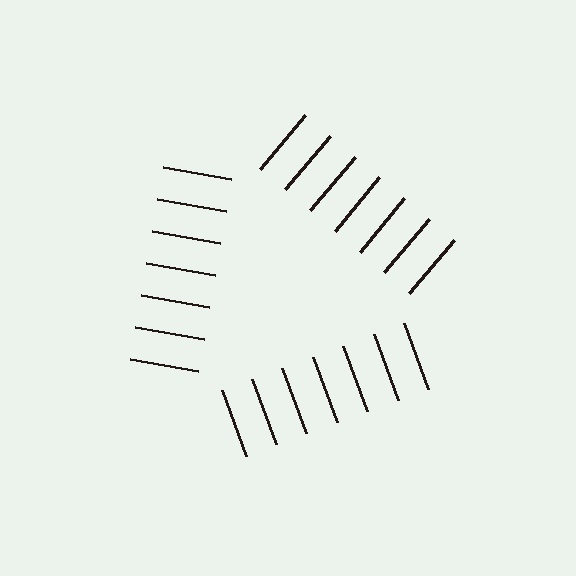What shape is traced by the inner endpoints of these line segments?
An illusory triangle — the line segments terminate on its edges but no continuous stroke is drawn.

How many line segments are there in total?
21 — 7 along each of the 3 edges.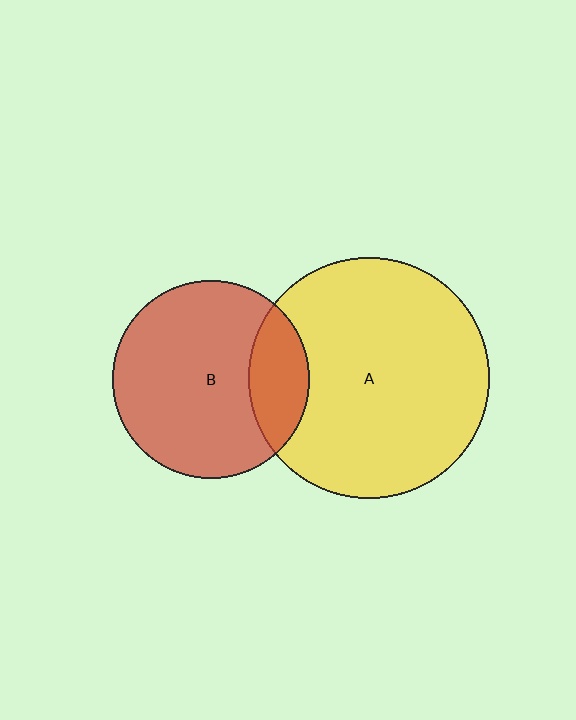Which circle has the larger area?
Circle A (yellow).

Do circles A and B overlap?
Yes.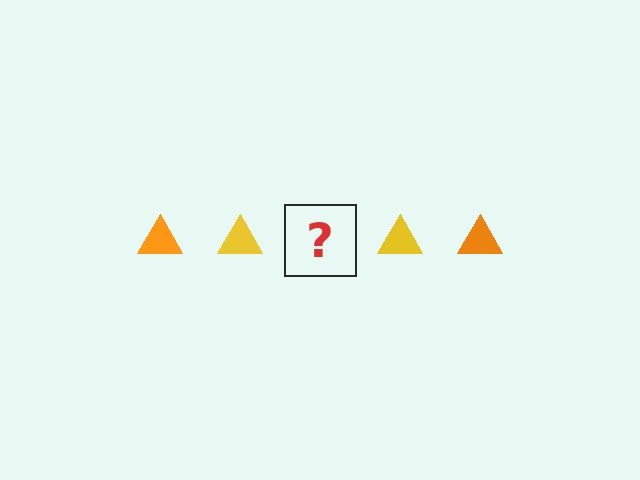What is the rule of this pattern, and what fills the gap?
The rule is that the pattern cycles through orange, yellow triangles. The gap should be filled with an orange triangle.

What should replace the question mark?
The question mark should be replaced with an orange triangle.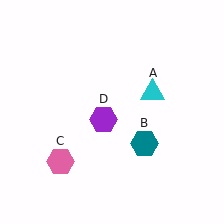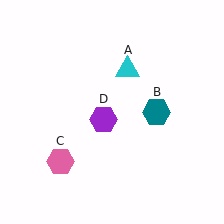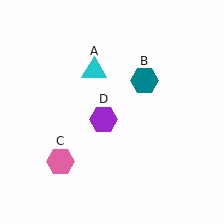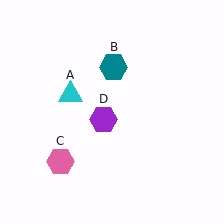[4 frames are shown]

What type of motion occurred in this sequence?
The cyan triangle (object A), teal hexagon (object B) rotated counterclockwise around the center of the scene.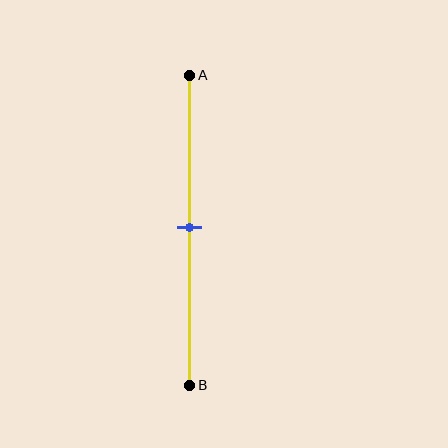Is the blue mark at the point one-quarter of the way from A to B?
No, the mark is at about 50% from A, not at the 25% one-quarter point.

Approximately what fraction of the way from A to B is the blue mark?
The blue mark is approximately 50% of the way from A to B.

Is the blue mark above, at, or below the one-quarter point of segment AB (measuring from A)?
The blue mark is below the one-quarter point of segment AB.